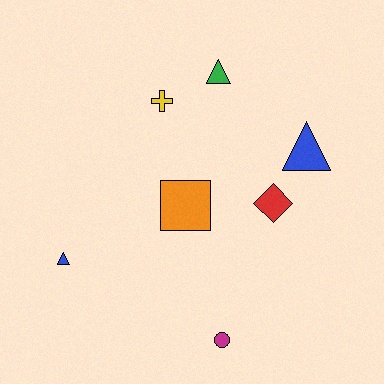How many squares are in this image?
There is 1 square.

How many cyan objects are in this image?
There are no cyan objects.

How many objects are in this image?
There are 7 objects.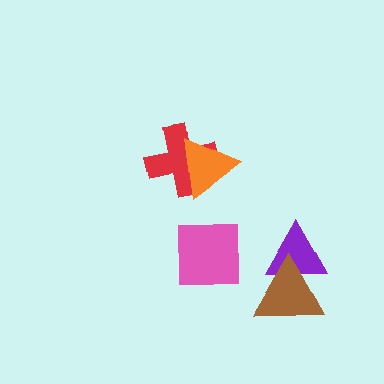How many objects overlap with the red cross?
1 object overlaps with the red cross.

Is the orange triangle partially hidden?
No, no other shape covers it.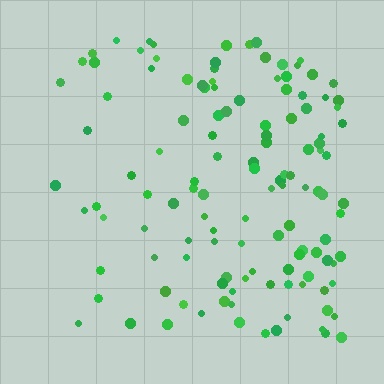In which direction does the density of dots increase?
From left to right, with the right side densest.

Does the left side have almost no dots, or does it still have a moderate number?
Still a moderate number, just noticeably fewer than the right.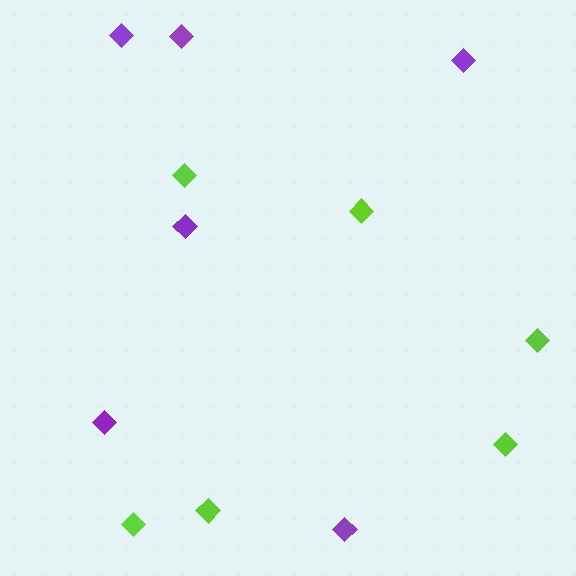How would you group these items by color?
There are 2 groups: one group of purple diamonds (6) and one group of lime diamonds (6).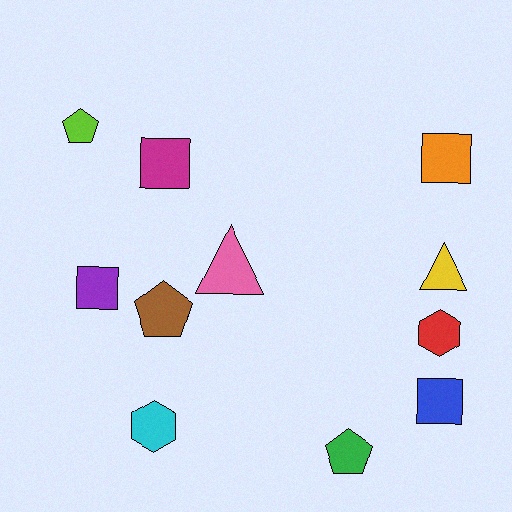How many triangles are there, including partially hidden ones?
There are 2 triangles.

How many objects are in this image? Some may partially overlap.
There are 11 objects.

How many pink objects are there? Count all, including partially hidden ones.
There is 1 pink object.